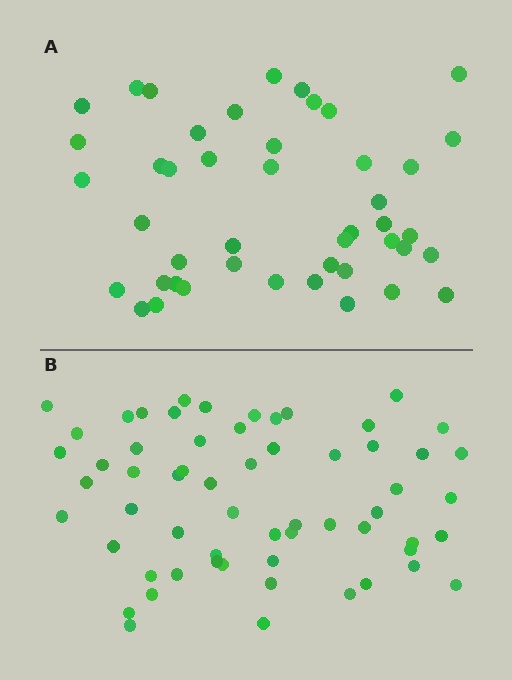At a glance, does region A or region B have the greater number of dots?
Region B (the bottom region) has more dots.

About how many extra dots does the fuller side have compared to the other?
Region B has approximately 15 more dots than region A.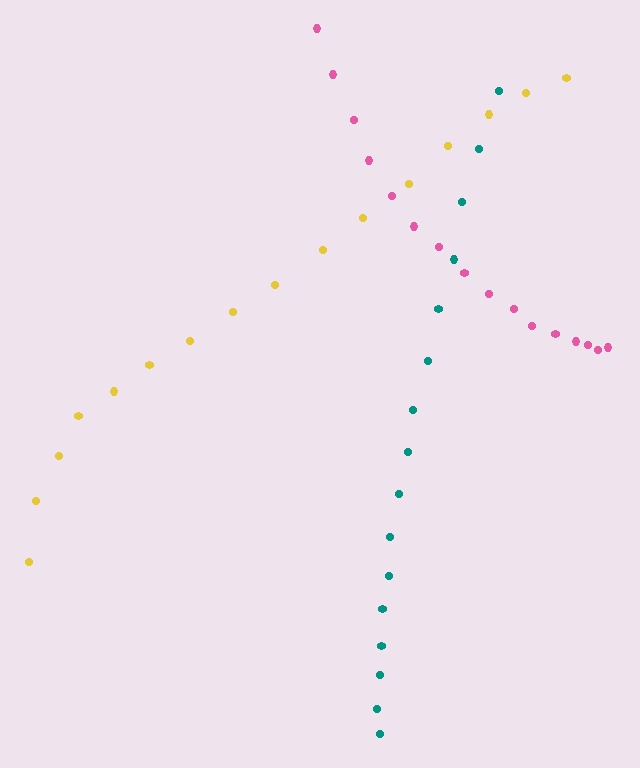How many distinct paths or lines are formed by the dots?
There are 3 distinct paths.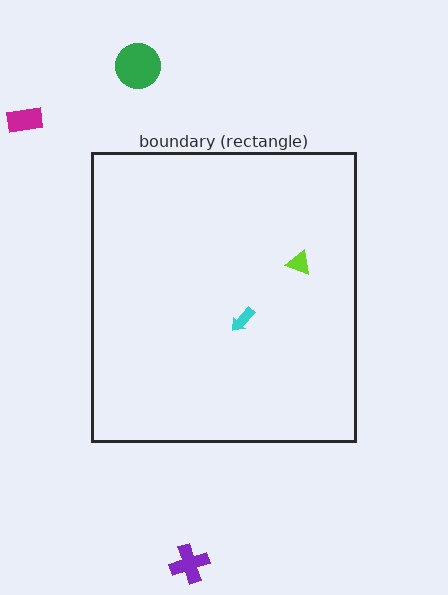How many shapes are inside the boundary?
2 inside, 3 outside.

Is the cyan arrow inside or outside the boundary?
Inside.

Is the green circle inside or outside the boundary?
Outside.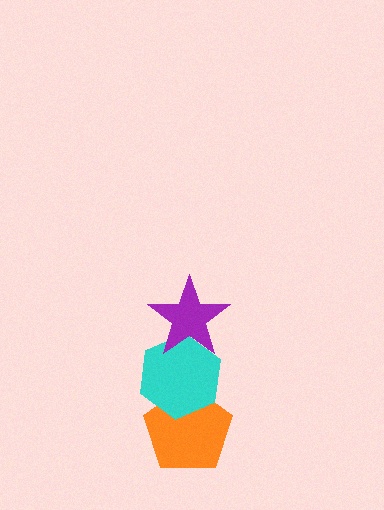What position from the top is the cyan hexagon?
The cyan hexagon is 2nd from the top.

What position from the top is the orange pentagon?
The orange pentagon is 3rd from the top.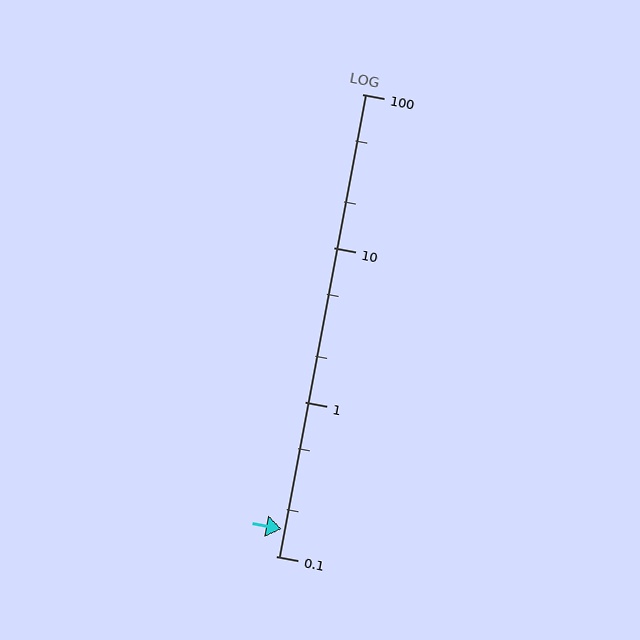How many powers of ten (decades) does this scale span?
The scale spans 3 decades, from 0.1 to 100.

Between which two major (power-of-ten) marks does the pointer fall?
The pointer is between 0.1 and 1.